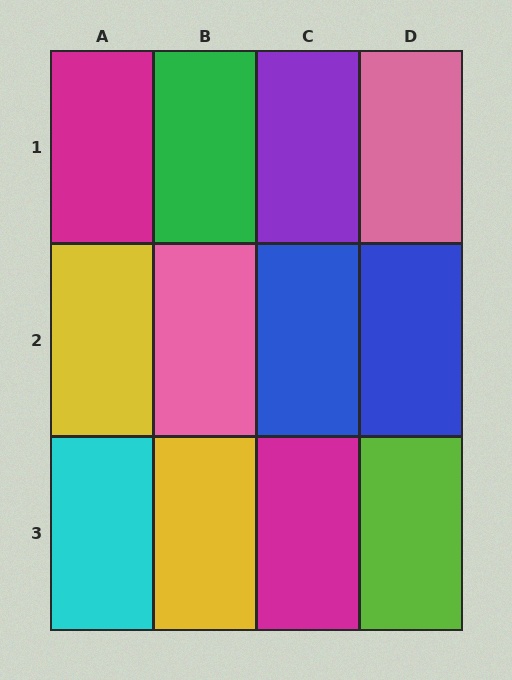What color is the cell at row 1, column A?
Magenta.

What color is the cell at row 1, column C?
Purple.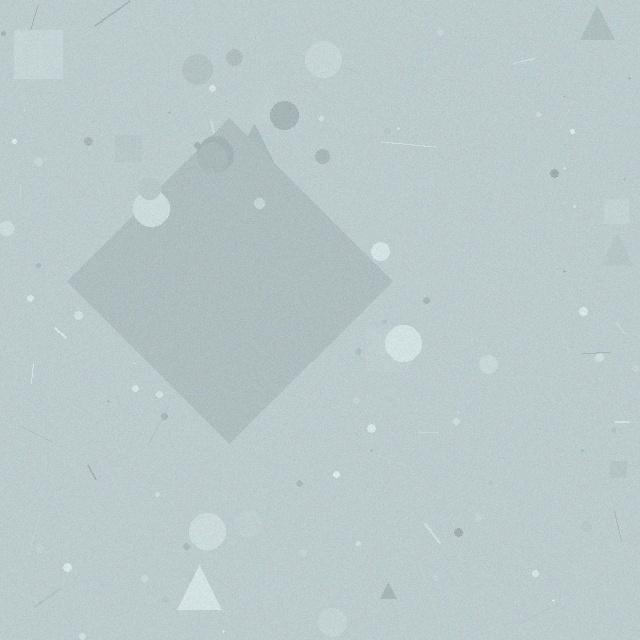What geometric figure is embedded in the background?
A diamond is embedded in the background.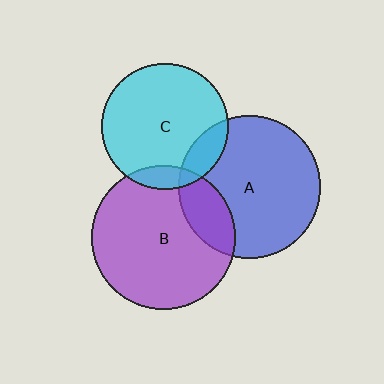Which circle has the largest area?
Circle B (purple).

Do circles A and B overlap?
Yes.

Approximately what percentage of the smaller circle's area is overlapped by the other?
Approximately 20%.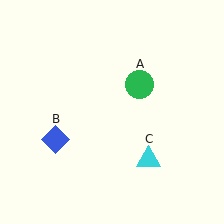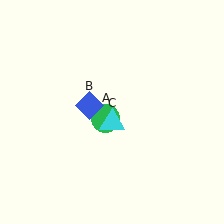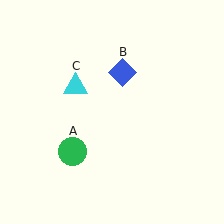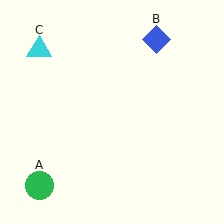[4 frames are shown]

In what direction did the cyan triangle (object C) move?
The cyan triangle (object C) moved up and to the left.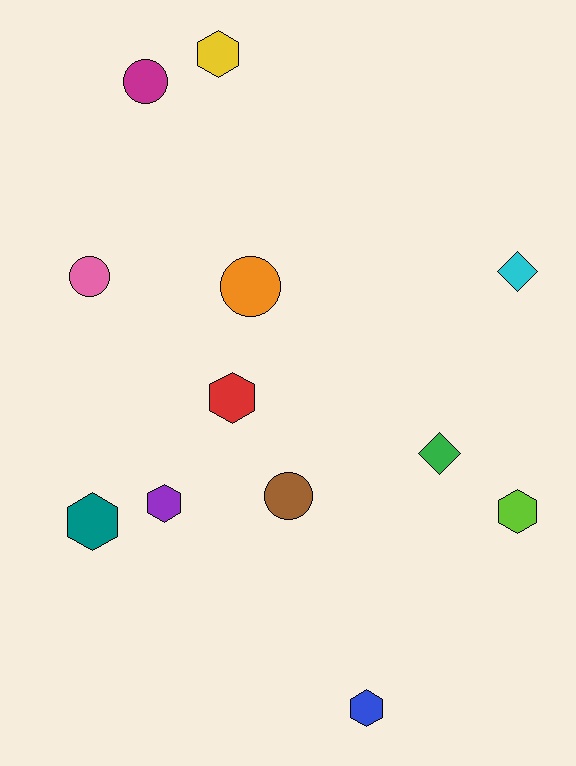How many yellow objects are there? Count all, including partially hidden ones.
There is 1 yellow object.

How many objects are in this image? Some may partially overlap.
There are 12 objects.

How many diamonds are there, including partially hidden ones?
There are 2 diamonds.